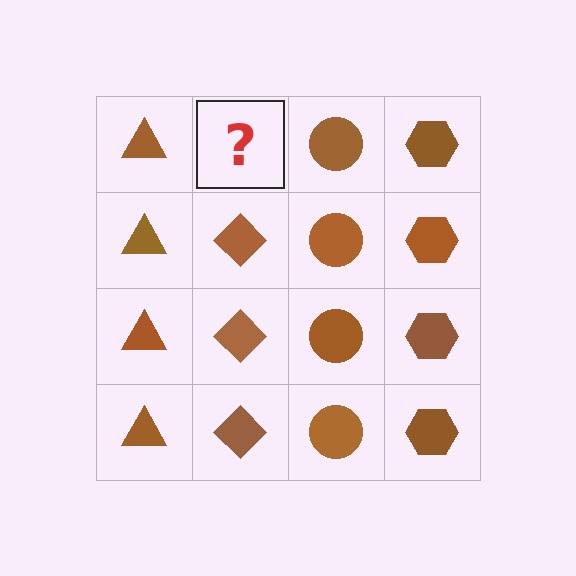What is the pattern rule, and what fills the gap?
The rule is that each column has a consistent shape. The gap should be filled with a brown diamond.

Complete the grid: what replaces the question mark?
The question mark should be replaced with a brown diamond.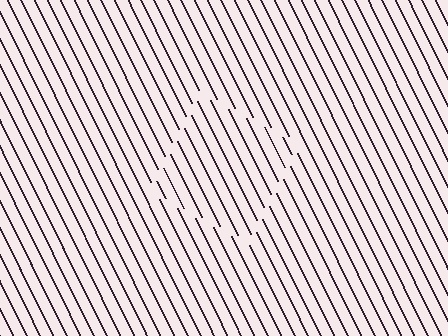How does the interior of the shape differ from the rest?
The interior of the shape contains the same grating, shifted by half a period — the contour is defined by the phase discontinuity where line-ends from the inner and outer gratings abut.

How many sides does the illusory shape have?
4 sides — the line-ends trace a square.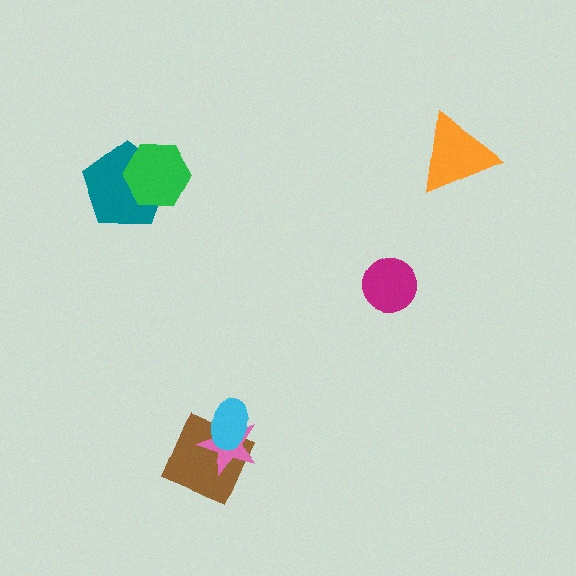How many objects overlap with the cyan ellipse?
2 objects overlap with the cyan ellipse.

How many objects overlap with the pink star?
2 objects overlap with the pink star.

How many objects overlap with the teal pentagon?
1 object overlaps with the teal pentagon.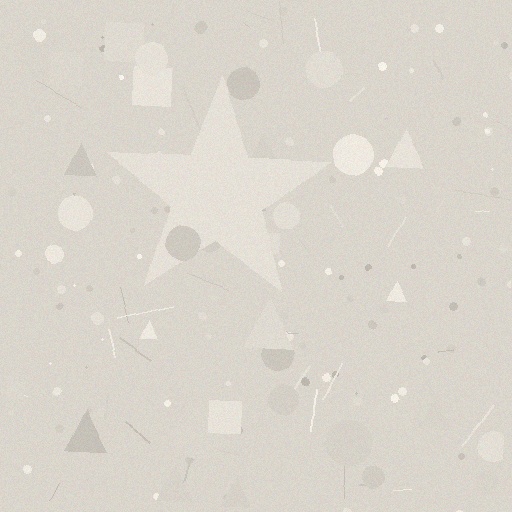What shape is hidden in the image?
A star is hidden in the image.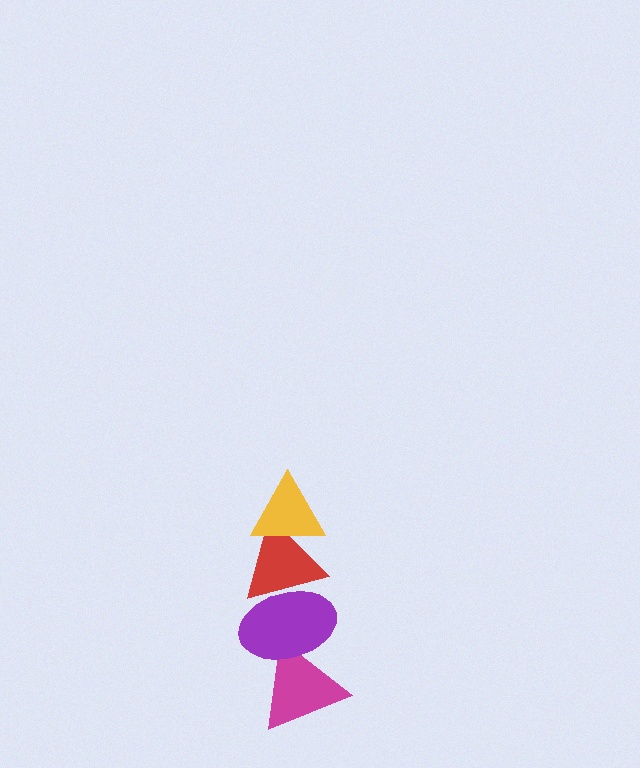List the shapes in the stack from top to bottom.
From top to bottom: the yellow triangle, the red triangle, the purple ellipse, the magenta triangle.